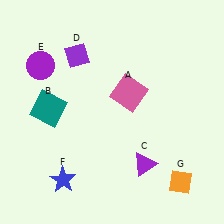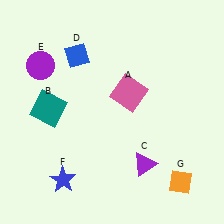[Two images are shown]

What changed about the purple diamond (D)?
In Image 1, D is purple. In Image 2, it changed to blue.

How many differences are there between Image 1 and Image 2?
There is 1 difference between the two images.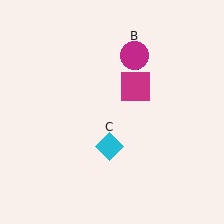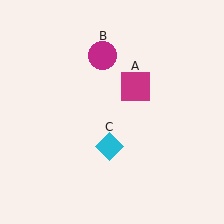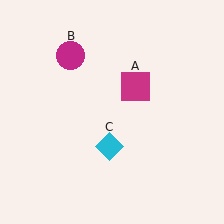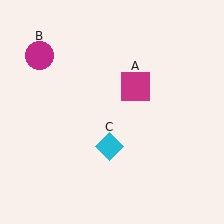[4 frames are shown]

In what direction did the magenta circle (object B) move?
The magenta circle (object B) moved left.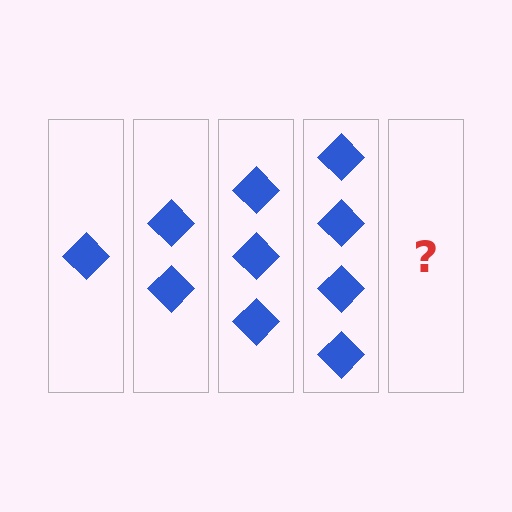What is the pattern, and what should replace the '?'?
The pattern is that each step adds one more diamond. The '?' should be 5 diamonds.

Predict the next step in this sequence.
The next step is 5 diamonds.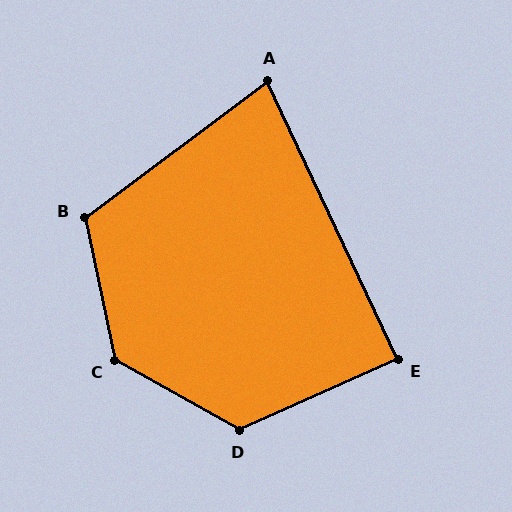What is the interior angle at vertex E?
Approximately 89 degrees (approximately right).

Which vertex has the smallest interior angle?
A, at approximately 78 degrees.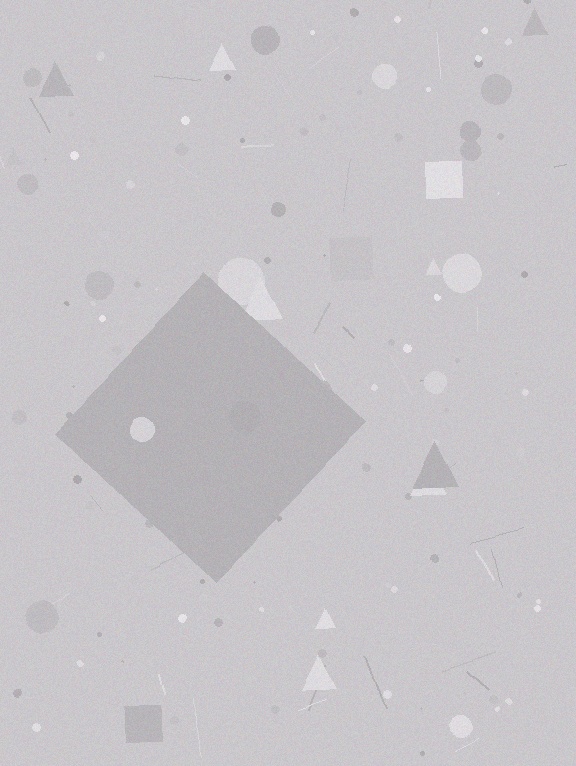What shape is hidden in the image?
A diamond is hidden in the image.